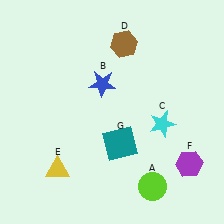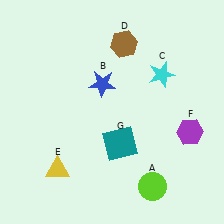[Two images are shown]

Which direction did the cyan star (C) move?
The cyan star (C) moved up.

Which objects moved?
The objects that moved are: the cyan star (C), the purple hexagon (F).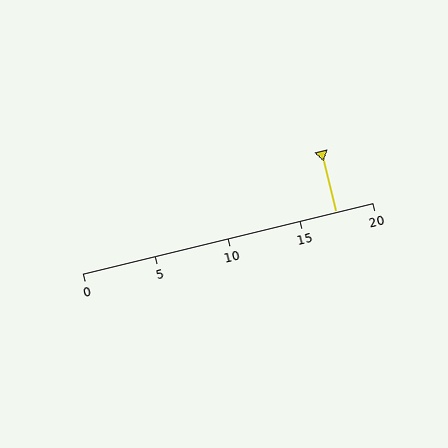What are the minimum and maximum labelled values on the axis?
The axis runs from 0 to 20.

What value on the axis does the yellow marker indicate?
The marker indicates approximately 17.5.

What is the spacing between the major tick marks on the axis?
The major ticks are spaced 5 apart.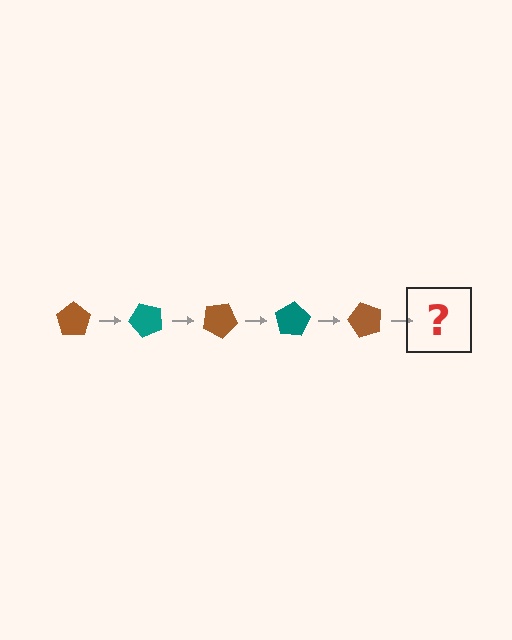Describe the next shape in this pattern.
It should be a teal pentagon, rotated 250 degrees from the start.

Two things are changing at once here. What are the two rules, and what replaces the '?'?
The two rules are that it rotates 50 degrees each step and the color cycles through brown and teal. The '?' should be a teal pentagon, rotated 250 degrees from the start.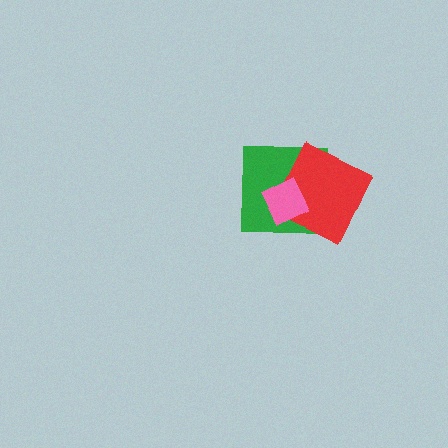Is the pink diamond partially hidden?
No, no other shape covers it.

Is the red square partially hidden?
Yes, it is partially covered by another shape.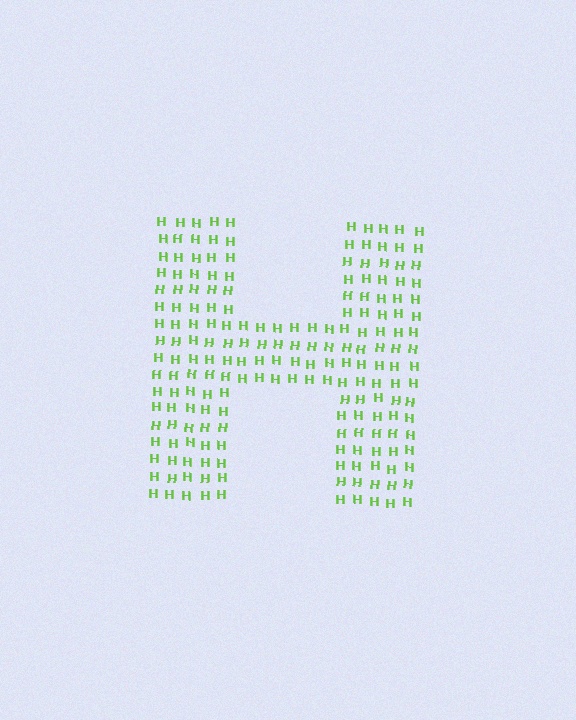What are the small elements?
The small elements are letter H's.